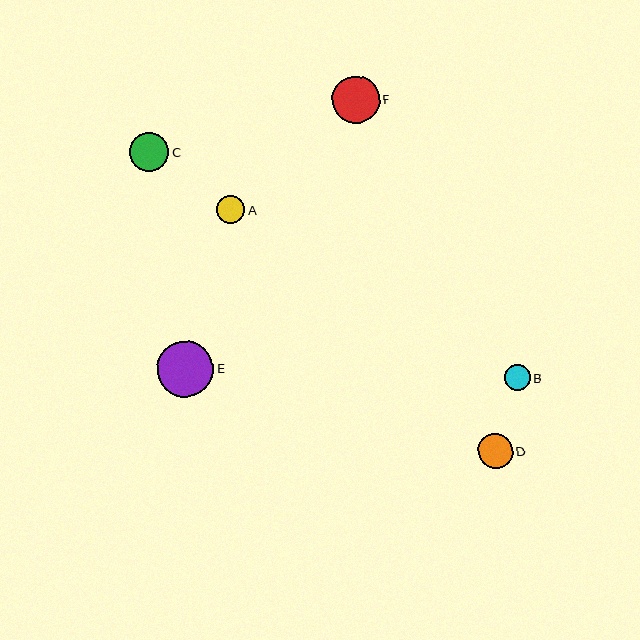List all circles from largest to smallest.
From largest to smallest: E, F, C, D, A, B.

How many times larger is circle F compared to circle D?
Circle F is approximately 1.4 times the size of circle D.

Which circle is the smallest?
Circle B is the smallest with a size of approximately 26 pixels.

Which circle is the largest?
Circle E is the largest with a size of approximately 56 pixels.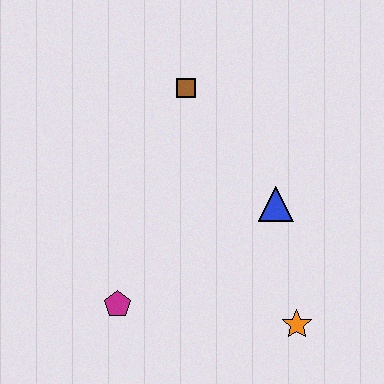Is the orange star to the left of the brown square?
No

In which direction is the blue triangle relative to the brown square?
The blue triangle is below the brown square.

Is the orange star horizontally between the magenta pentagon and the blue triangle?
No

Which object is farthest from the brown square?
The orange star is farthest from the brown square.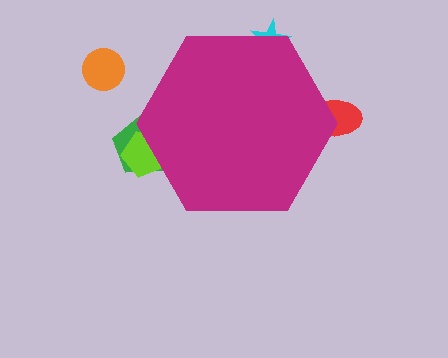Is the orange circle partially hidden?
No, the orange circle is fully visible.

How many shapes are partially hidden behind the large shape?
4 shapes are partially hidden.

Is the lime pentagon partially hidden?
Yes, the lime pentagon is partially hidden behind the magenta hexagon.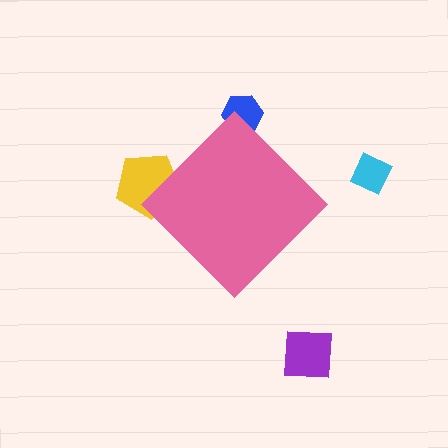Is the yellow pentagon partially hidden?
Yes, the yellow pentagon is partially hidden behind the pink diamond.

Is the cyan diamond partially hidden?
No, the cyan diamond is fully visible.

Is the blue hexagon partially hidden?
Yes, the blue hexagon is partially hidden behind the pink diamond.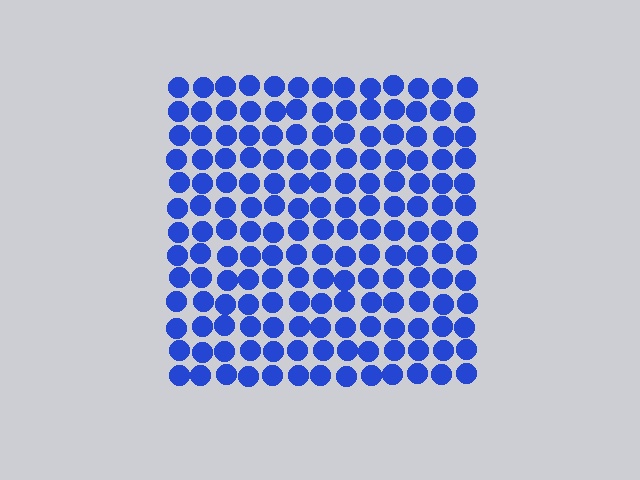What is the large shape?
The large shape is a square.